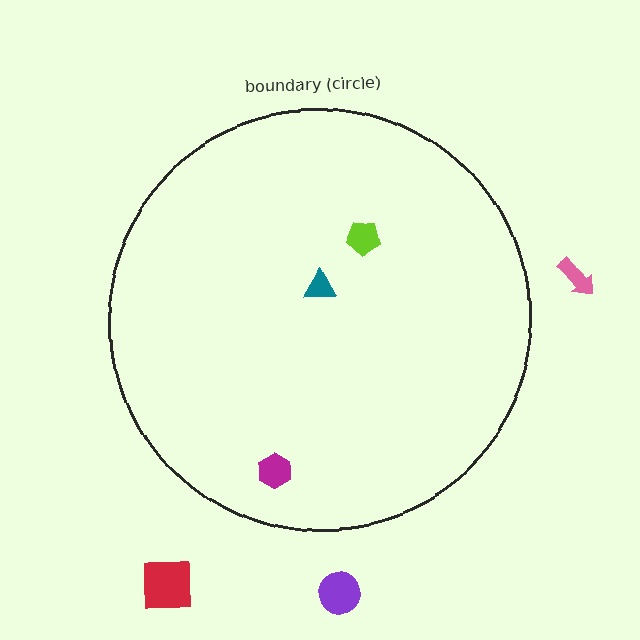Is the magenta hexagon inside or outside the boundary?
Inside.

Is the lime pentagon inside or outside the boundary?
Inside.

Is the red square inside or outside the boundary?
Outside.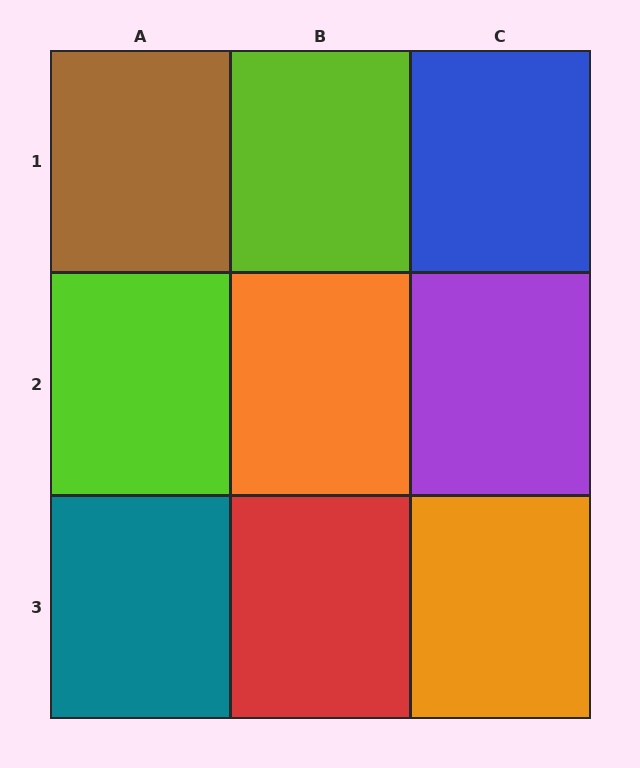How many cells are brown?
1 cell is brown.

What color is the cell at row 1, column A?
Brown.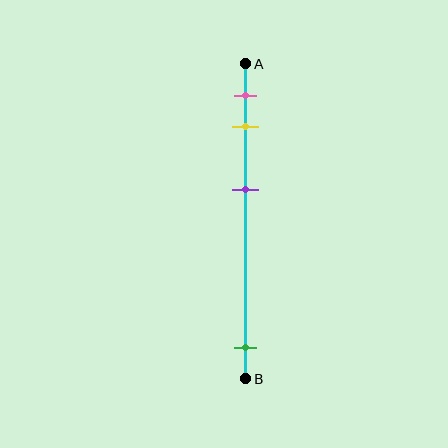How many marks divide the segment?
There are 4 marks dividing the segment.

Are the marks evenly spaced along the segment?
No, the marks are not evenly spaced.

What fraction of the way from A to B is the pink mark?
The pink mark is approximately 10% (0.1) of the way from A to B.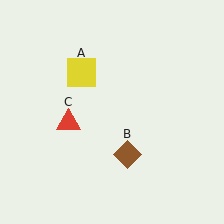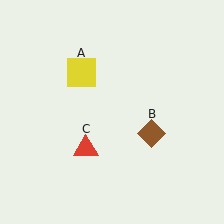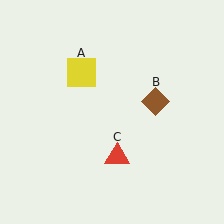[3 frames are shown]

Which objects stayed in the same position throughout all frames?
Yellow square (object A) remained stationary.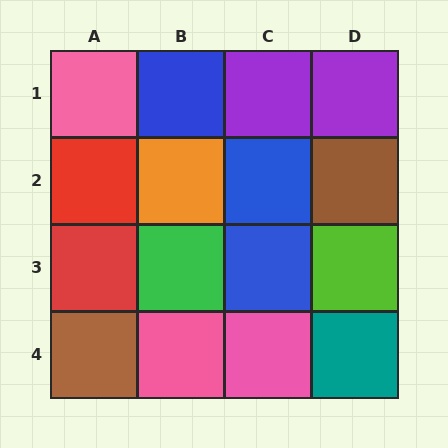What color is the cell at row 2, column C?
Blue.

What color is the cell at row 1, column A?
Pink.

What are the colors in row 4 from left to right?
Brown, pink, pink, teal.